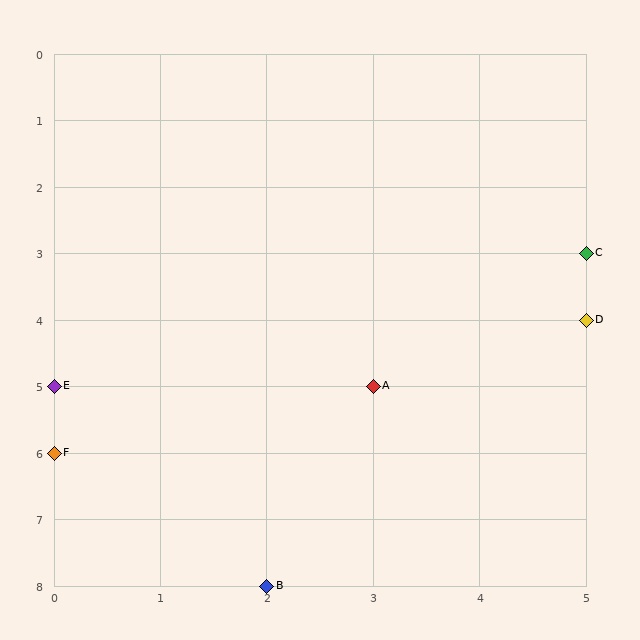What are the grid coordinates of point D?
Point D is at grid coordinates (5, 4).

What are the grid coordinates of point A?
Point A is at grid coordinates (3, 5).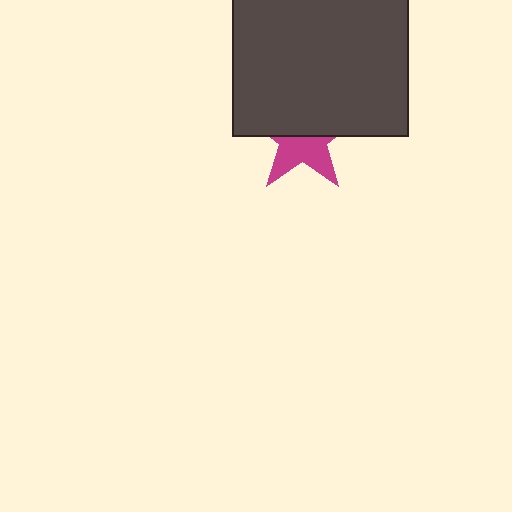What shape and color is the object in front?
The object in front is a dark gray square.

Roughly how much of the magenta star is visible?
About half of it is visible (roughly 45%).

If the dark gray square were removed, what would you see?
You would see the complete magenta star.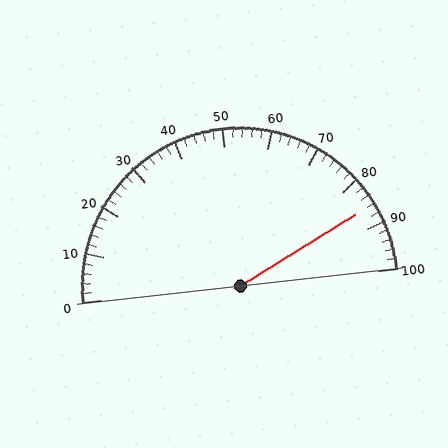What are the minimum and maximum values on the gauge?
The gauge ranges from 0 to 100.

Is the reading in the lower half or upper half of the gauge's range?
The reading is in the upper half of the range (0 to 100).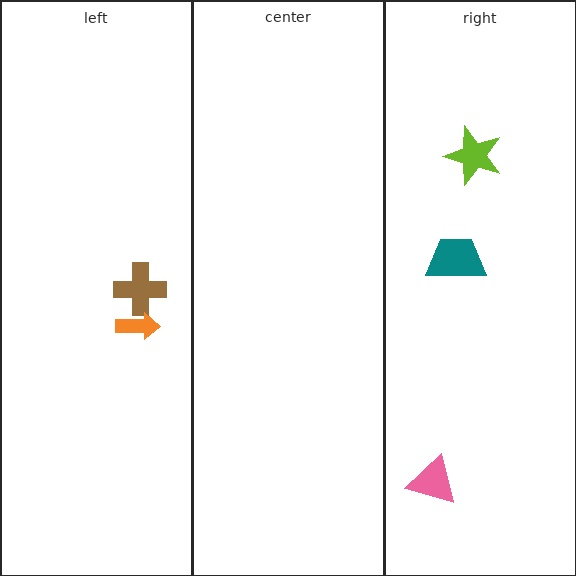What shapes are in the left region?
The brown cross, the orange arrow.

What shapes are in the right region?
The pink triangle, the teal trapezoid, the lime star.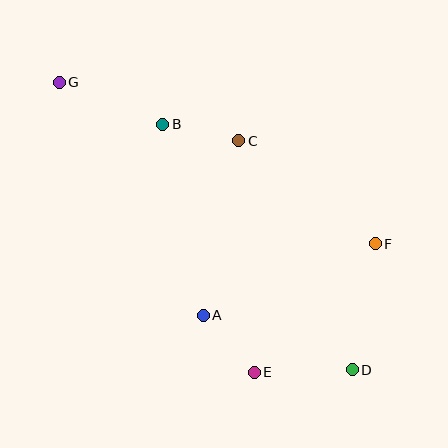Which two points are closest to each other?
Points A and E are closest to each other.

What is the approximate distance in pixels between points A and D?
The distance between A and D is approximately 159 pixels.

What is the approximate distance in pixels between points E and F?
The distance between E and F is approximately 177 pixels.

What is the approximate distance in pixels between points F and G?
The distance between F and G is approximately 355 pixels.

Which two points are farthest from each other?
Points D and G are farthest from each other.